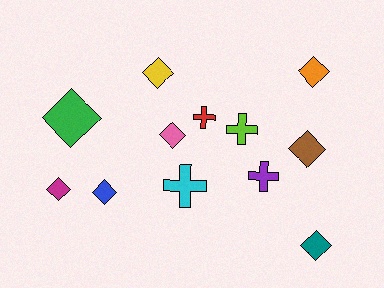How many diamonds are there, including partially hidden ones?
There are 8 diamonds.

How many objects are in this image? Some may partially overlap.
There are 12 objects.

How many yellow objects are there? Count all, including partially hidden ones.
There is 1 yellow object.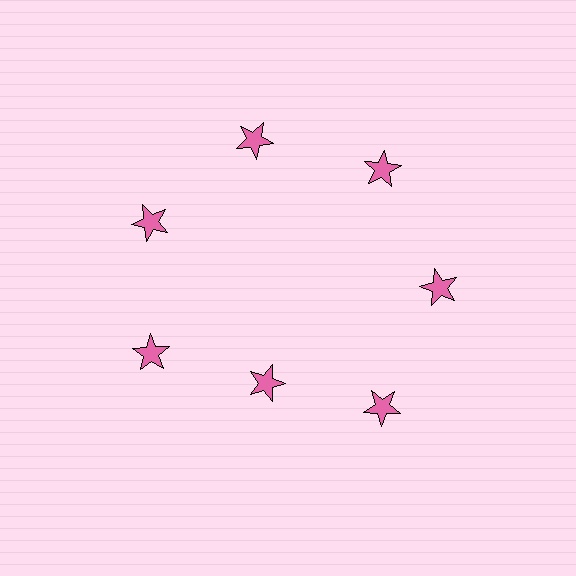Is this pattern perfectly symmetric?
No. The 7 pink stars are arranged in a ring, but one element near the 6 o'clock position is pulled inward toward the center, breaking the 7-fold rotational symmetry.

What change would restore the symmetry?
The symmetry would be restored by moving it outward, back onto the ring so that all 7 stars sit at equal angles and equal distance from the center.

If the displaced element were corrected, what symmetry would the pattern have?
It would have 7-fold rotational symmetry — the pattern would map onto itself every 51 degrees.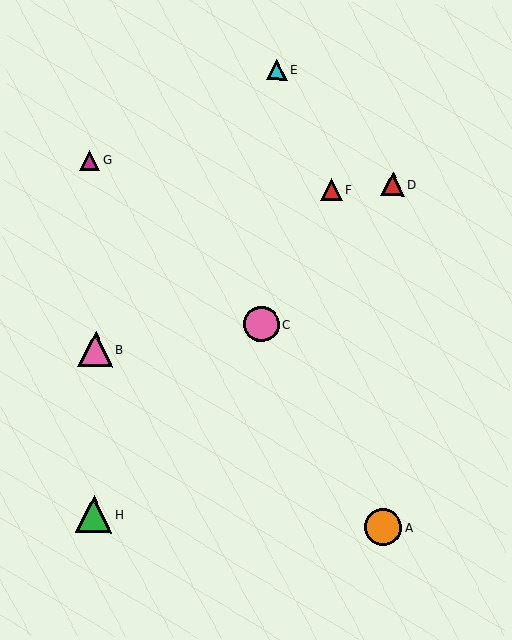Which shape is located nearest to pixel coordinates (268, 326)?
The pink circle (labeled C) at (261, 324) is nearest to that location.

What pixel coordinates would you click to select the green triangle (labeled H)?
Click at (94, 514) to select the green triangle H.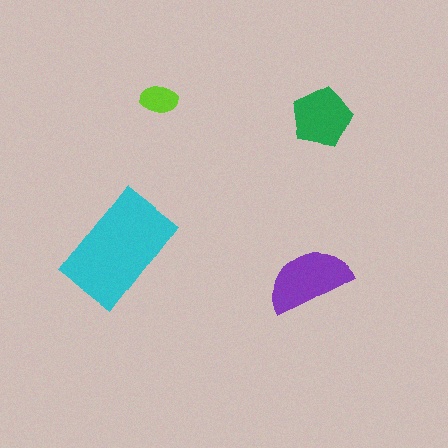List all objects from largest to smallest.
The cyan rectangle, the purple semicircle, the green pentagon, the lime ellipse.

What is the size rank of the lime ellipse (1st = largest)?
4th.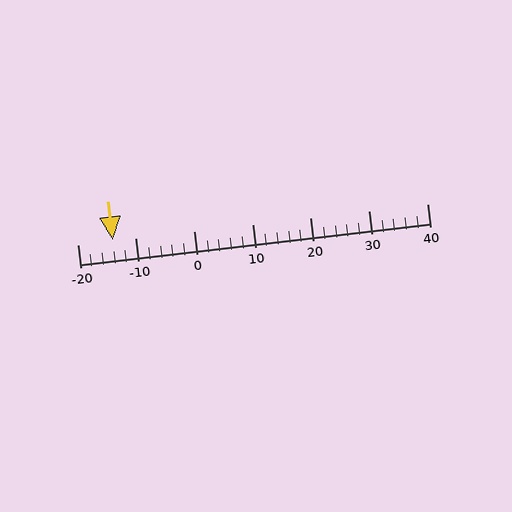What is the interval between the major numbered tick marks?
The major tick marks are spaced 10 units apart.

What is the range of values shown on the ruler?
The ruler shows values from -20 to 40.